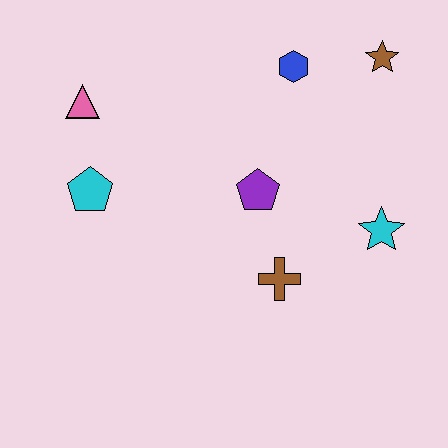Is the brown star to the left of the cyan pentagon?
No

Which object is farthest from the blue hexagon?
The cyan pentagon is farthest from the blue hexagon.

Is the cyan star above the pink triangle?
No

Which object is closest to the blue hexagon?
The brown star is closest to the blue hexagon.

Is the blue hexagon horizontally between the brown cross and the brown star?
Yes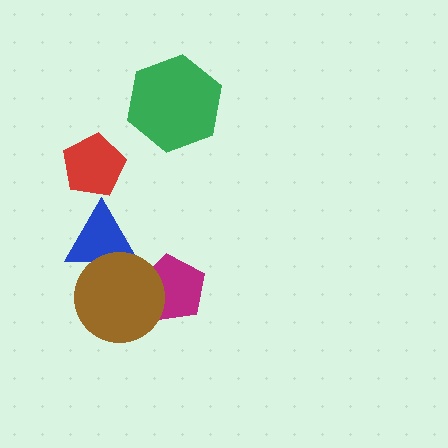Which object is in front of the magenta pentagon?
The brown circle is in front of the magenta pentagon.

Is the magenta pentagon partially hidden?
Yes, it is partially covered by another shape.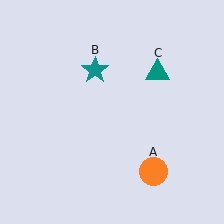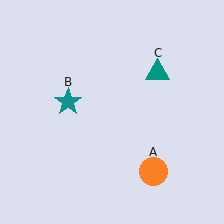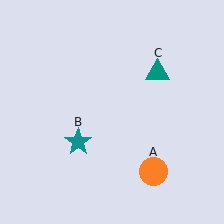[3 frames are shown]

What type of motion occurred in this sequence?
The teal star (object B) rotated counterclockwise around the center of the scene.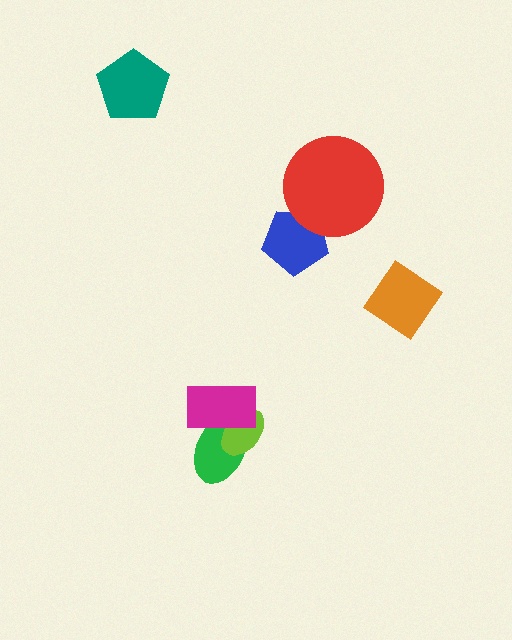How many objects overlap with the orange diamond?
0 objects overlap with the orange diamond.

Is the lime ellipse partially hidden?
Yes, it is partially covered by another shape.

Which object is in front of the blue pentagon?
The red circle is in front of the blue pentagon.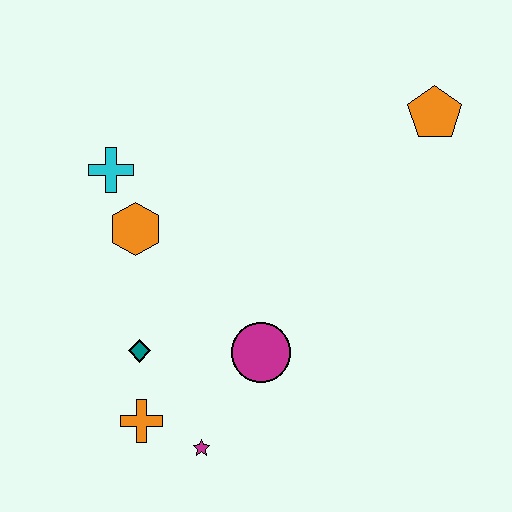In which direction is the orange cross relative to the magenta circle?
The orange cross is to the left of the magenta circle.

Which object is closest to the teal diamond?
The orange cross is closest to the teal diamond.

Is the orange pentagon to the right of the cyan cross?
Yes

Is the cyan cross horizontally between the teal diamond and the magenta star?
No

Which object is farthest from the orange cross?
The orange pentagon is farthest from the orange cross.